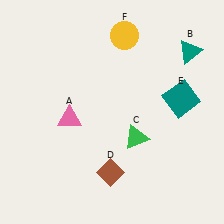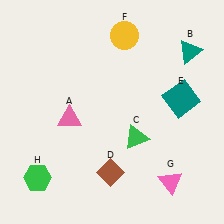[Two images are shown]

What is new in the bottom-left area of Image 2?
A green hexagon (H) was added in the bottom-left area of Image 2.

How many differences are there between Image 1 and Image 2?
There are 2 differences between the two images.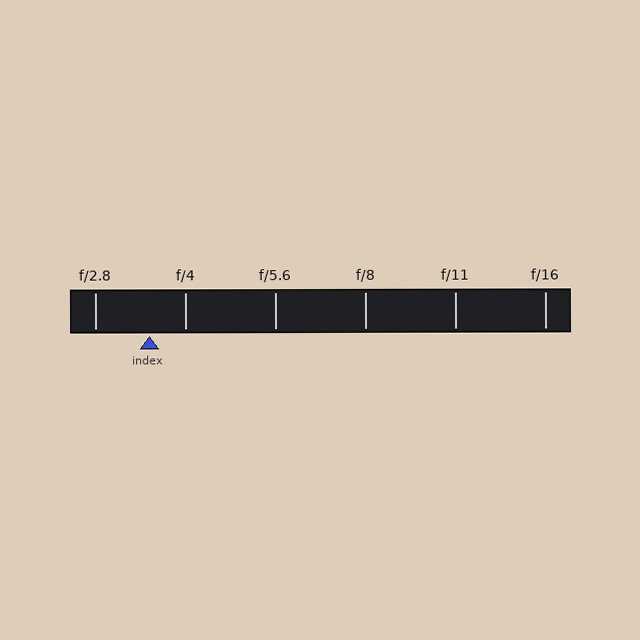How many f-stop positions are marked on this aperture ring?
There are 6 f-stop positions marked.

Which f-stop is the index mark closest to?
The index mark is closest to f/4.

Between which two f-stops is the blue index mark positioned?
The index mark is between f/2.8 and f/4.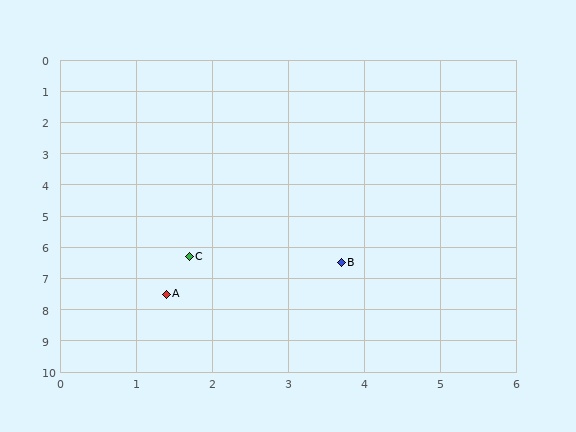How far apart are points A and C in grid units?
Points A and C are about 1.2 grid units apart.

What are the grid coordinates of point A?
Point A is at approximately (1.4, 7.5).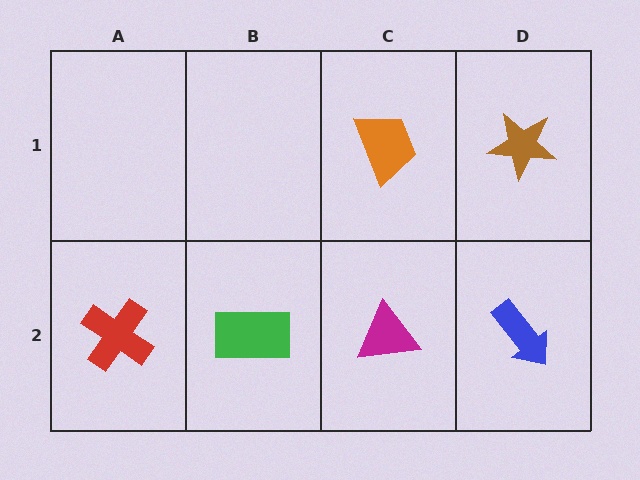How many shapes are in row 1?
2 shapes.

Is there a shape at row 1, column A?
No, that cell is empty.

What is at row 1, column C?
An orange trapezoid.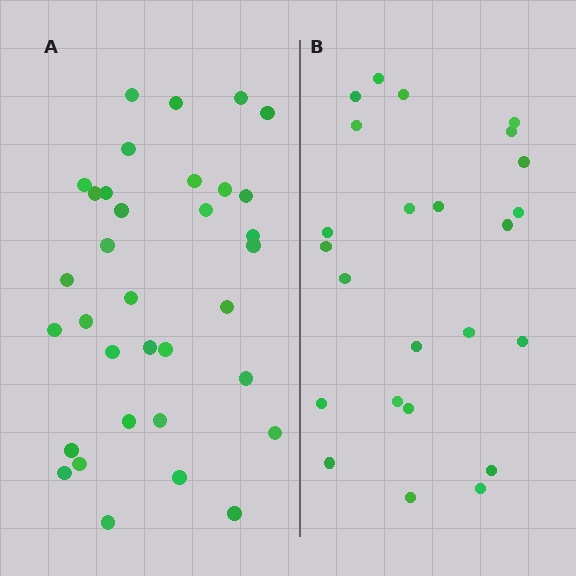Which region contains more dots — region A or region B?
Region A (the left region) has more dots.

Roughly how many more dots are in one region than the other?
Region A has roughly 10 or so more dots than region B.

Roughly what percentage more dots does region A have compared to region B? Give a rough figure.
About 40% more.